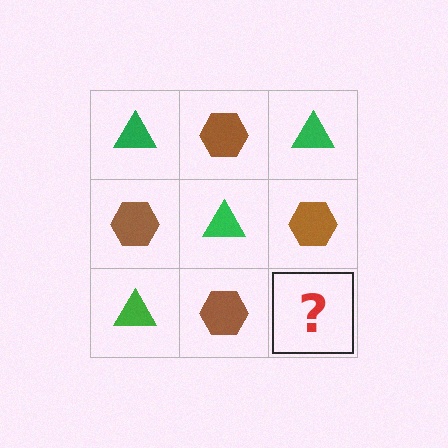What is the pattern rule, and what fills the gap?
The rule is that it alternates green triangle and brown hexagon in a checkerboard pattern. The gap should be filled with a green triangle.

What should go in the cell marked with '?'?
The missing cell should contain a green triangle.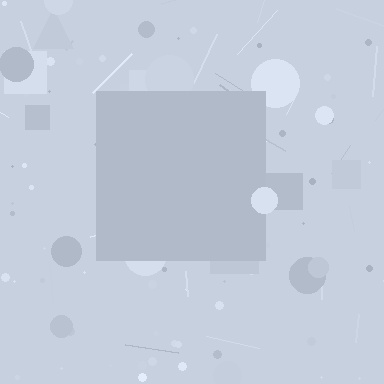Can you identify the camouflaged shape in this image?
The camouflaged shape is a square.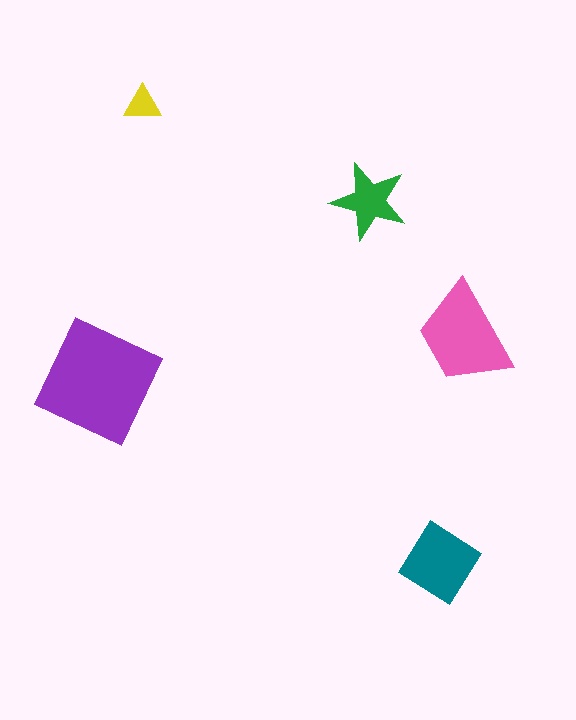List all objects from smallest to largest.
The yellow triangle, the green star, the teal diamond, the pink trapezoid, the purple square.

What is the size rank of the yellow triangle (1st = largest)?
5th.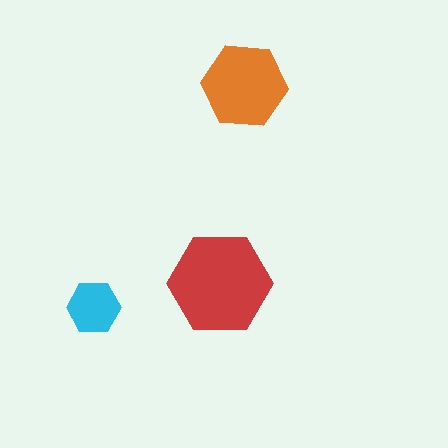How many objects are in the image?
There are 3 objects in the image.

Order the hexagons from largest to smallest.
the red one, the orange one, the cyan one.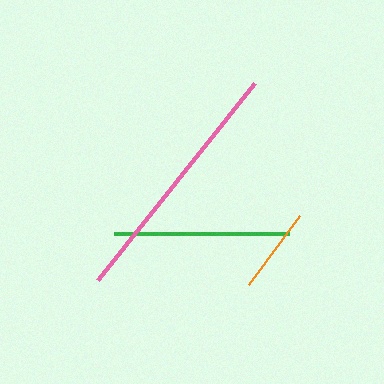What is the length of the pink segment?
The pink segment is approximately 252 pixels long.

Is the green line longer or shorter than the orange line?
The green line is longer than the orange line.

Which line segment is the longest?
The pink line is the longest at approximately 252 pixels.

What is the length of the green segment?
The green segment is approximately 175 pixels long.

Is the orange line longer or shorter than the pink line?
The pink line is longer than the orange line.